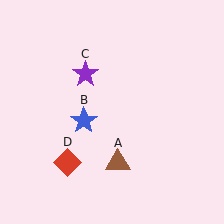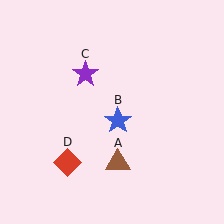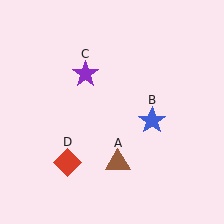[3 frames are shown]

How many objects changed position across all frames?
1 object changed position: blue star (object B).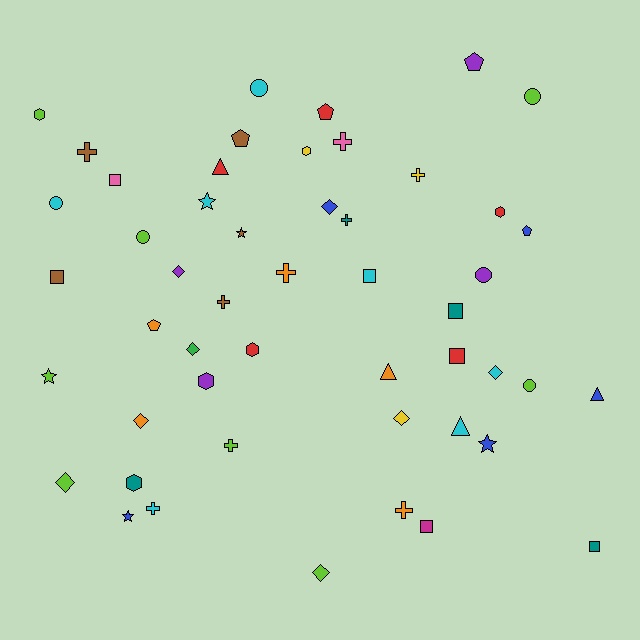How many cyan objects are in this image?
There are 7 cyan objects.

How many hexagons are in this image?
There are 6 hexagons.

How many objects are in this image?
There are 50 objects.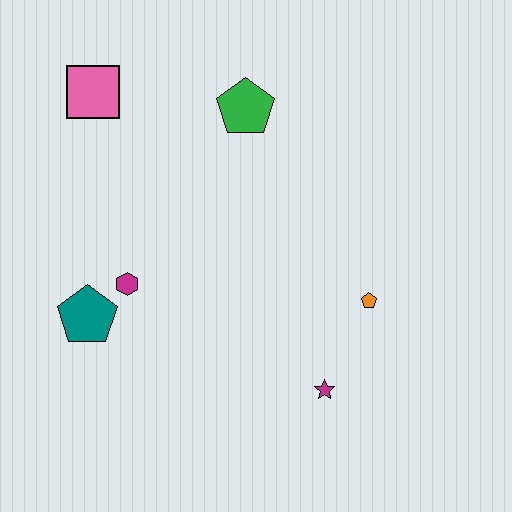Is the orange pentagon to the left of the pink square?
No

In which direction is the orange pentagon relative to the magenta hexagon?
The orange pentagon is to the right of the magenta hexagon.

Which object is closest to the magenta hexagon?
The teal pentagon is closest to the magenta hexagon.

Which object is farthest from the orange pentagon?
The pink square is farthest from the orange pentagon.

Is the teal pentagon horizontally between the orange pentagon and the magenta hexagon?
No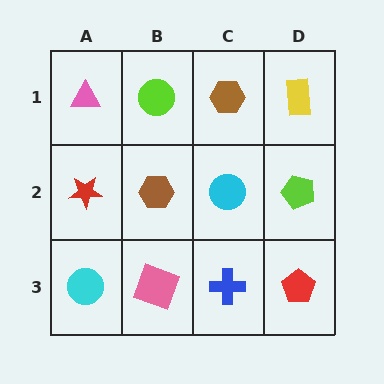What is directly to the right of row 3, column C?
A red pentagon.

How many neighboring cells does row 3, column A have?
2.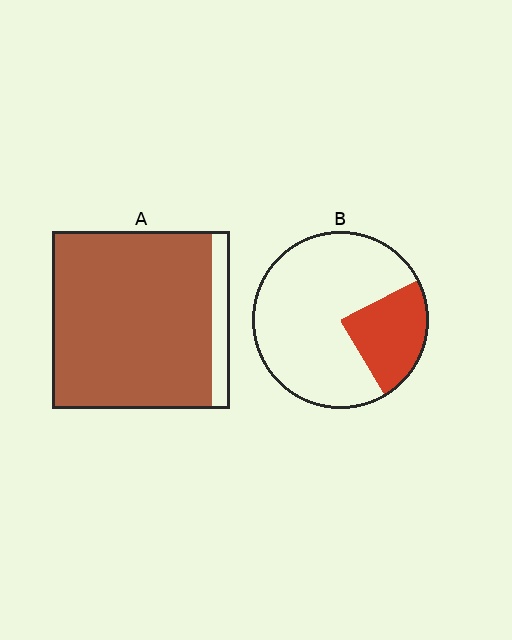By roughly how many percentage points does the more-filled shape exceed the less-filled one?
By roughly 65 percentage points (A over B).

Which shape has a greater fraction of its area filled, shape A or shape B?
Shape A.